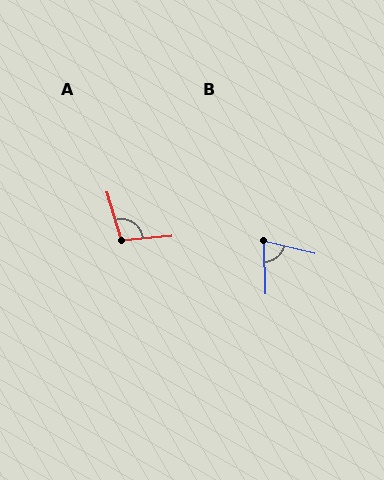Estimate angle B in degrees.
Approximately 76 degrees.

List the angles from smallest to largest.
B (76°), A (102°).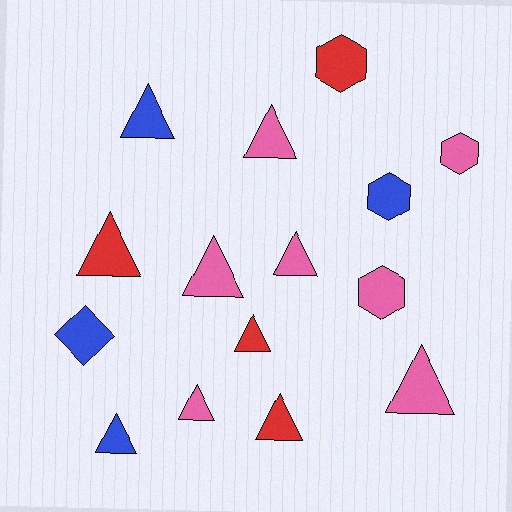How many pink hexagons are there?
There are 2 pink hexagons.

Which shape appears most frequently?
Triangle, with 10 objects.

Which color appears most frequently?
Pink, with 7 objects.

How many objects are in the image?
There are 15 objects.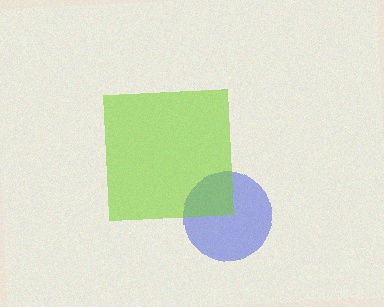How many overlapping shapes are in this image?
There are 2 overlapping shapes in the image.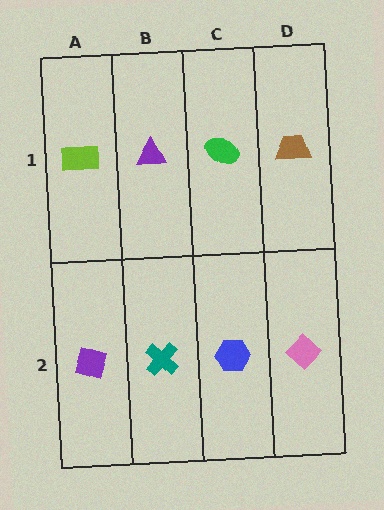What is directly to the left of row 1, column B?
A lime rectangle.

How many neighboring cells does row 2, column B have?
3.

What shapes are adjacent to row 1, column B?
A teal cross (row 2, column B), a lime rectangle (row 1, column A), a green ellipse (row 1, column C).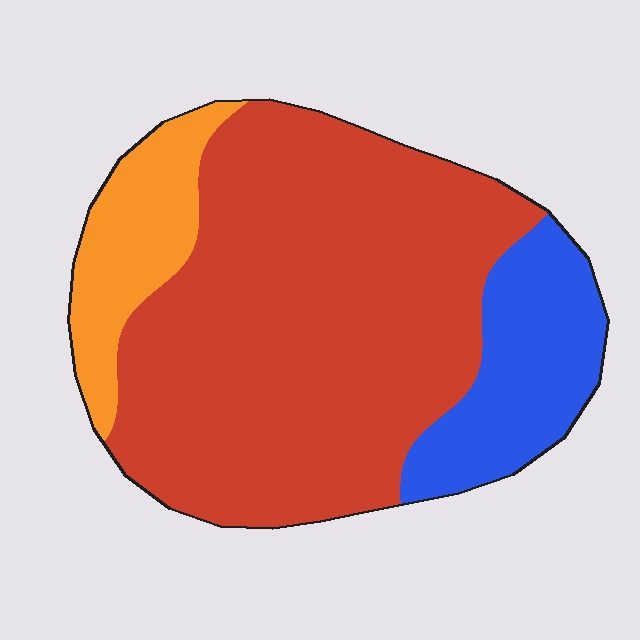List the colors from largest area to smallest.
From largest to smallest: red, blue, orange.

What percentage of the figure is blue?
Blue covers 17% of the figure.